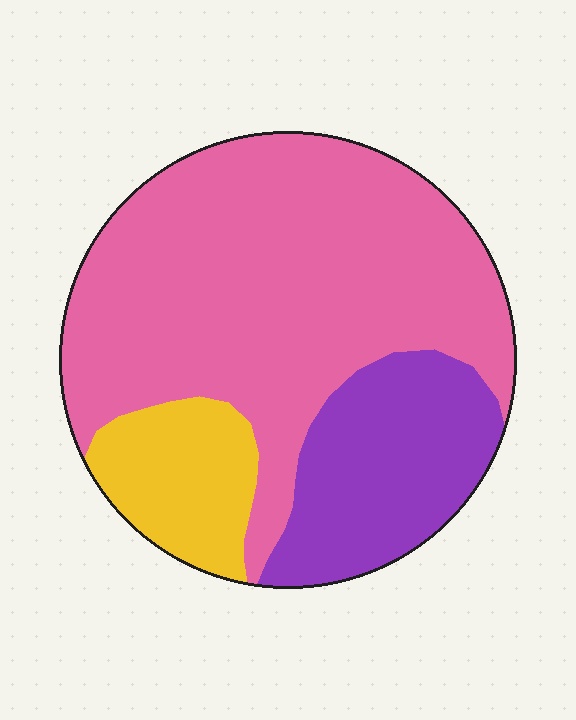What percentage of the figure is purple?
Purple covers 23% of the figure.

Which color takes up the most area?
Pink, at roughly 65%.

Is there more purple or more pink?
Pink.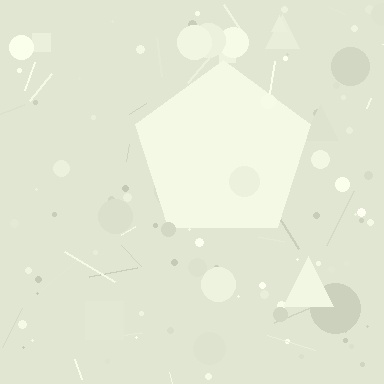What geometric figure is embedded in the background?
A pentagon is embedded in the background.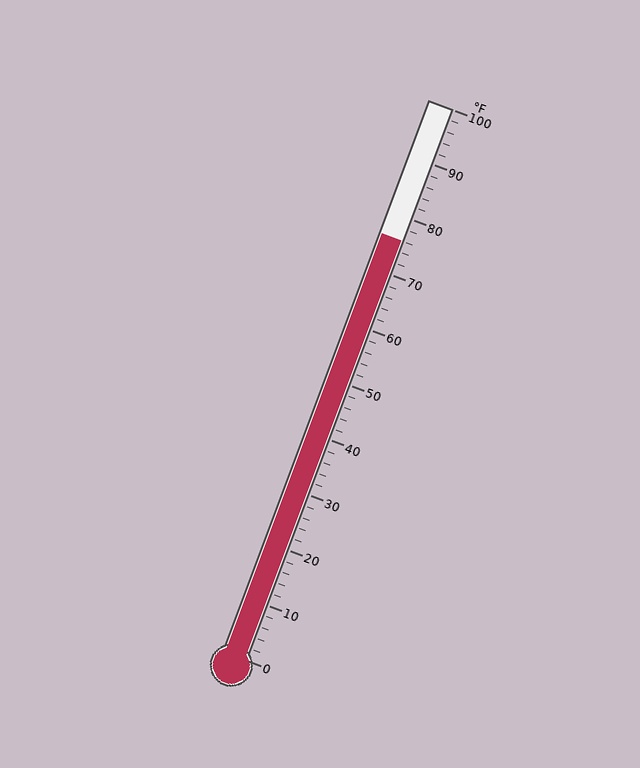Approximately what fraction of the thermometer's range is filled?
The thermometer is filled to approximately 75% of its range.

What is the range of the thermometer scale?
The thermometer scale ranges from 0°F to 100°F.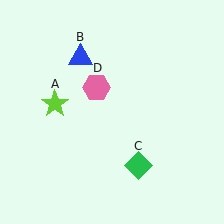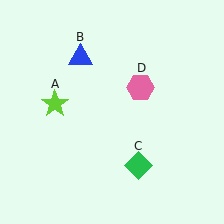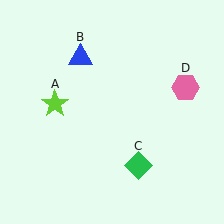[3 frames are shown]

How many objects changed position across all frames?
1 object changed position: pink hexagon (object D).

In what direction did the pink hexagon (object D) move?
The pink hexagon (object D) moved right.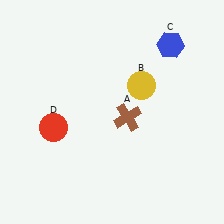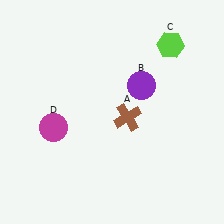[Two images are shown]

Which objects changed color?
B changed from yellow to purple. C changed from blue to lime. D changed from red to magenta.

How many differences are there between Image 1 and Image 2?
There are 3 differences between the two images.